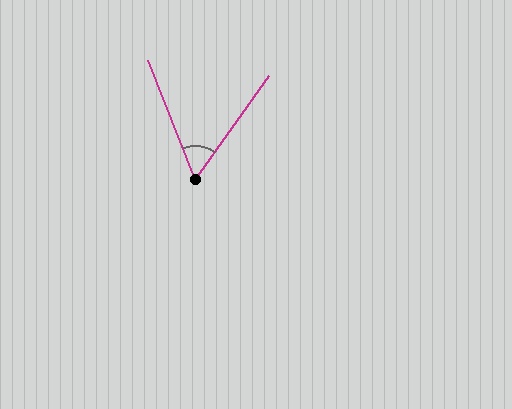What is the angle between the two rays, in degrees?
Approximately 57 degrees.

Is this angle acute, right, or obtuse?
It is acute.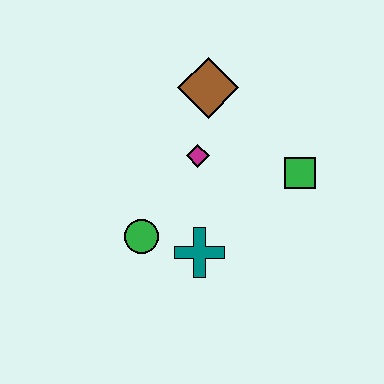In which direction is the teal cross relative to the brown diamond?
The teal cross is below the brown diamond.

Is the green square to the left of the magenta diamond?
No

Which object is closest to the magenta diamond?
The brown diamond is closest to the magenta diamond.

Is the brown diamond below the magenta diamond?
No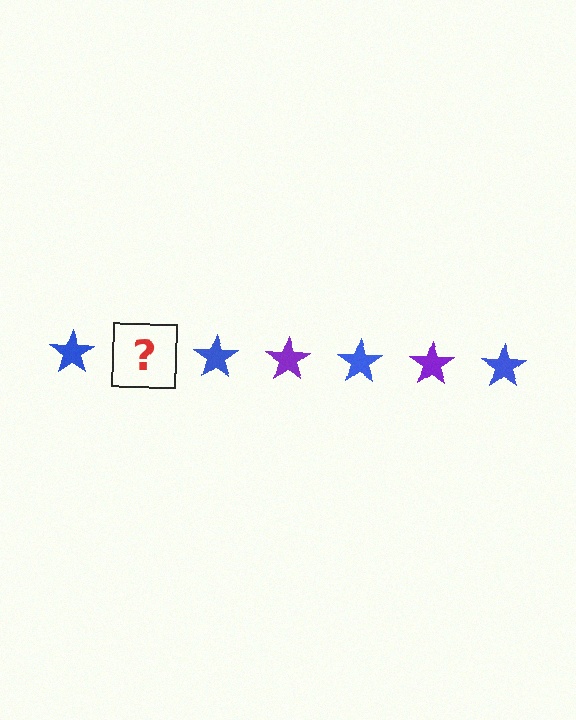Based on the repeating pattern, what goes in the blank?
The blank should be a purple star.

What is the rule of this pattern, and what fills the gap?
The rule is that the pattern cycles through blue, purple stars. The gap should be filled with a purple star.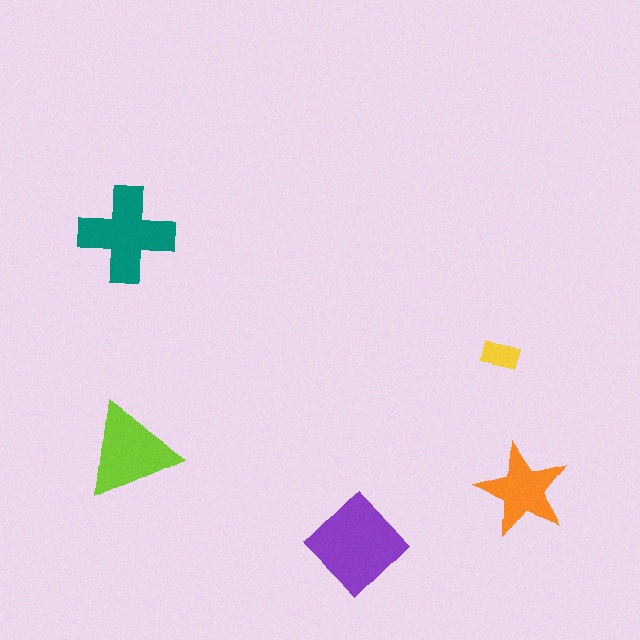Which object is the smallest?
The yellow rectangle.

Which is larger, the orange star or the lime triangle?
The lime triangle.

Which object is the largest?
The purple diamond.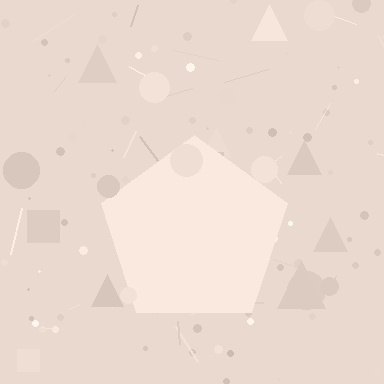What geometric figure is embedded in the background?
A pentagon is embedded in the background.